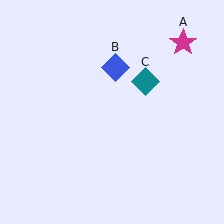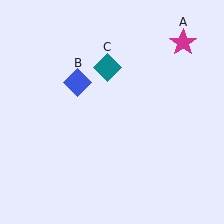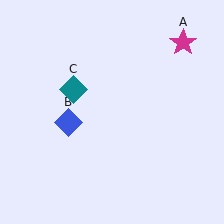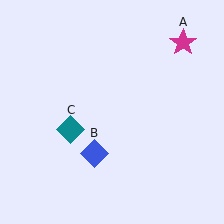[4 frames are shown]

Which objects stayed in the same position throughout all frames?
Magenta star (object A) remained stationary.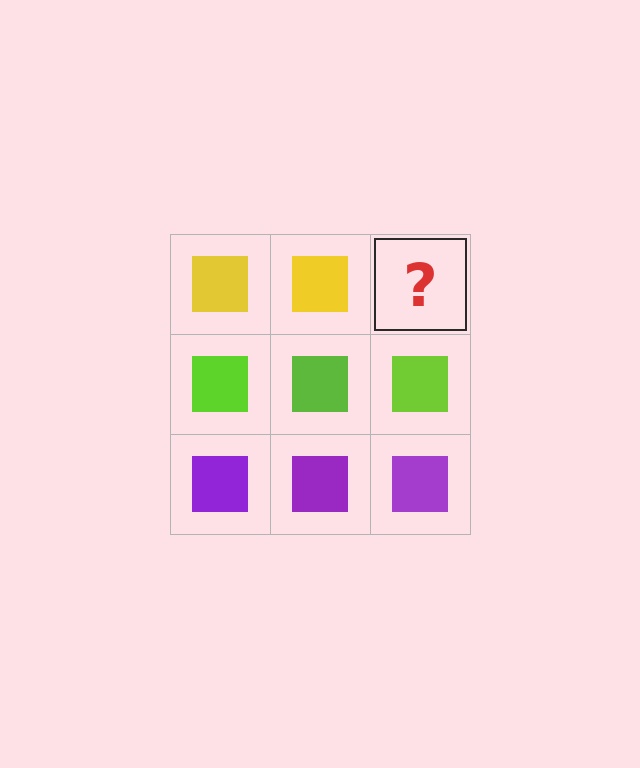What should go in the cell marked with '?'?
The missing cell should contain a yellow square.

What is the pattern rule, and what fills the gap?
The rule is that each row has a consistent color. The gap should be filled with a yellow square.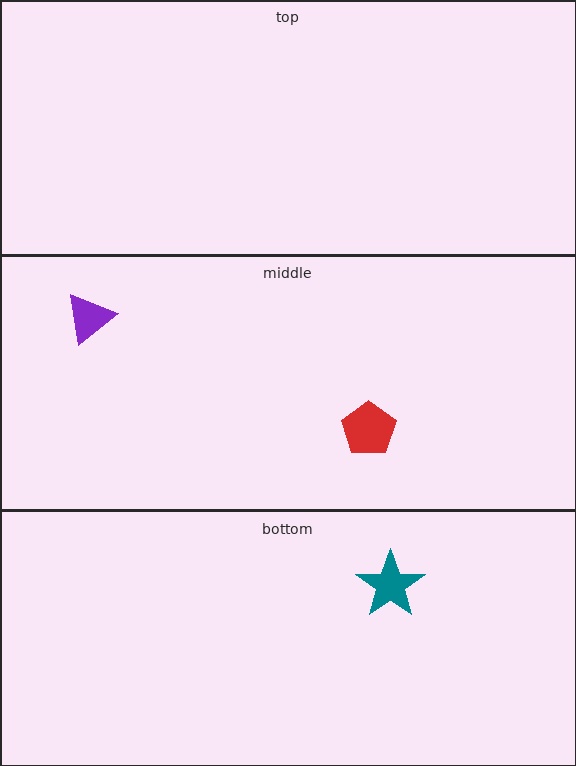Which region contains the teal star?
The bottom region.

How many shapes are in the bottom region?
1.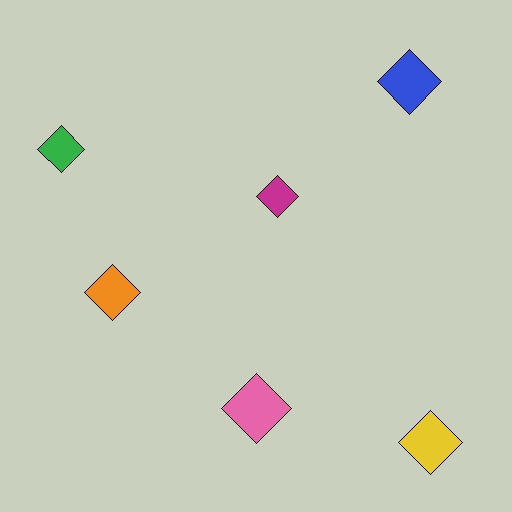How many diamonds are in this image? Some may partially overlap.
There are 6 diamonds.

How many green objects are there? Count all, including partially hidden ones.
There is 1 green object.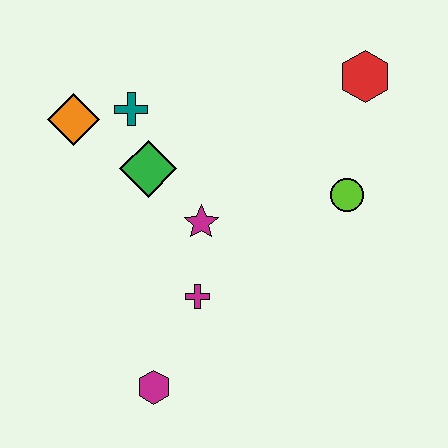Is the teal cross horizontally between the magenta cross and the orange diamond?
Yes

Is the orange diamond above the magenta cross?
Yes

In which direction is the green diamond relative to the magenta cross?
The green diamond is above the magenta cross.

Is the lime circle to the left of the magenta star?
No